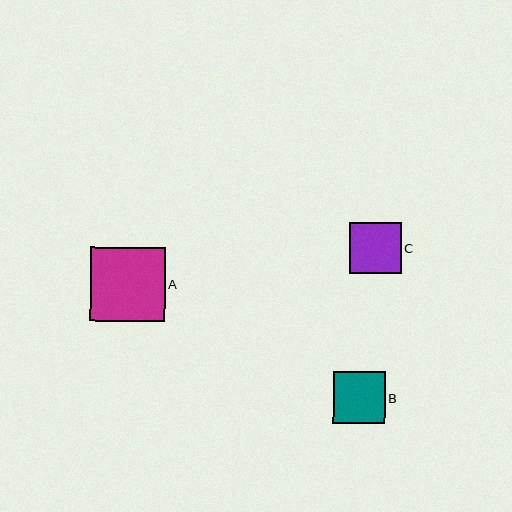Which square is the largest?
Square A is the largest with a size of approximately 75 pixels.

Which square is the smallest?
Square C is the smallest with a size of approximately 52 pixels.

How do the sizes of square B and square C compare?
Square B and square C are approximately the same size.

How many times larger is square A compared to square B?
Square A is approximately 1.4 times the size of square B.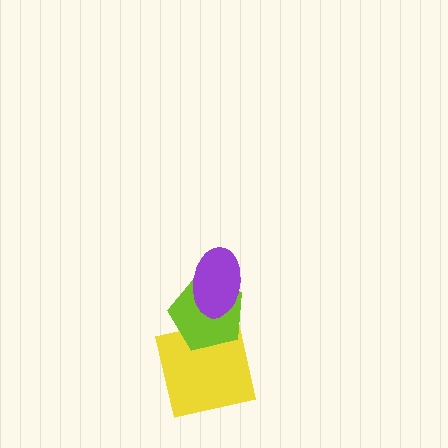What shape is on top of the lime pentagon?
The purple ellipse is on top of the lime pentagon.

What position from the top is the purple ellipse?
The purple ellipse is 1st from the top.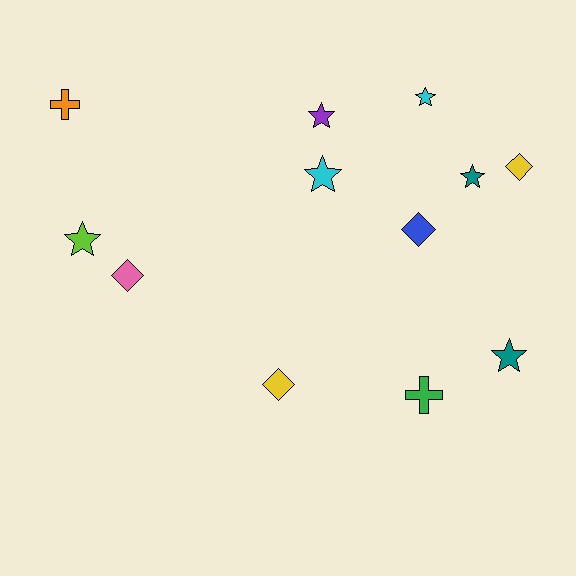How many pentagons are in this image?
There are no pentagons.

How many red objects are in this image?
There are no red objects.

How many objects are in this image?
There are 12 objects.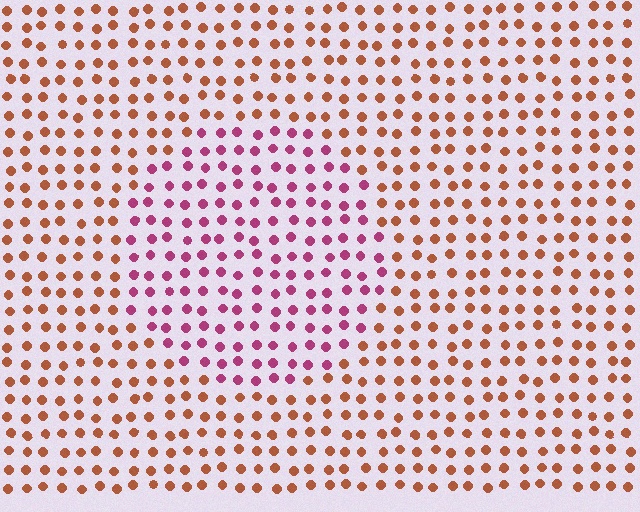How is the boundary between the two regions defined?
The boundary is defined purely by a slight shift in hue (about 50 degrees). Spacing, size, and orientation are identical on both sides.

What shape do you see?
I see a circle.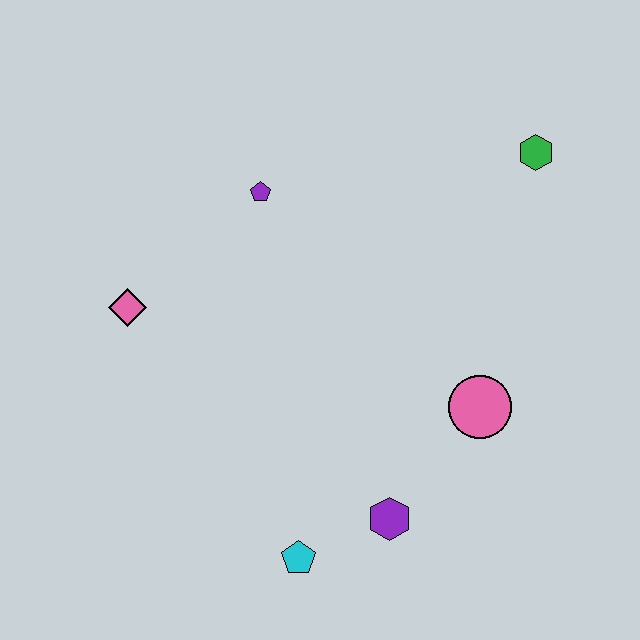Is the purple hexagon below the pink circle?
Yes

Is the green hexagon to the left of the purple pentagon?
No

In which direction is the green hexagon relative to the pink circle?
The green hexagon is above the pink circle.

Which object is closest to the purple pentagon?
The pink diamond is closest to the purple pentagon.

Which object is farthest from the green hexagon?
The cyan pentagon is farthest from the green hexagon.